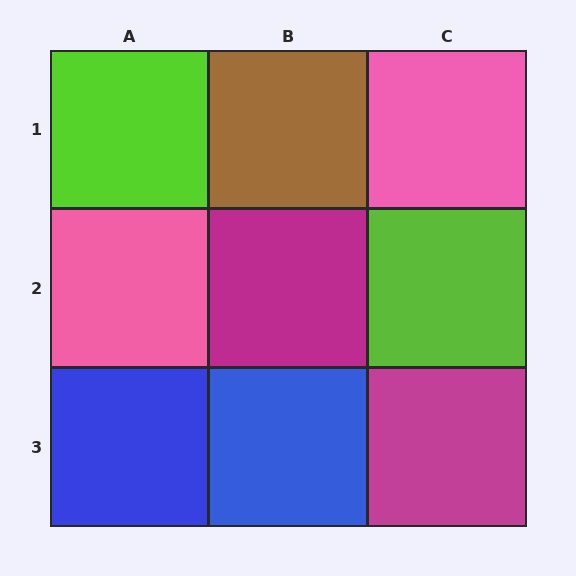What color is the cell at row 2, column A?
Pink.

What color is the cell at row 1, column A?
Lime.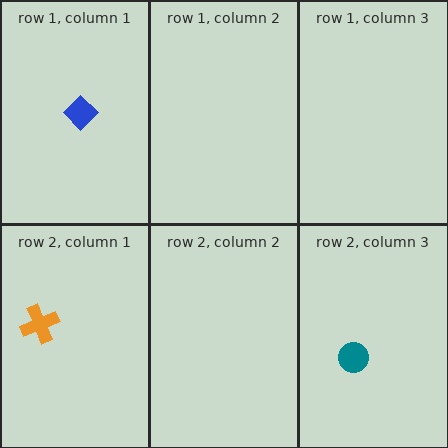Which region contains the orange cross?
The row 2, column 1 region.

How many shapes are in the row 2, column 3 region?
1.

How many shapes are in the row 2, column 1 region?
1.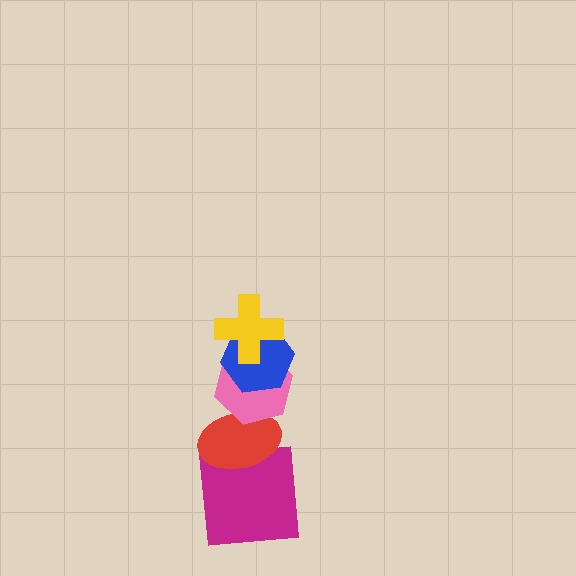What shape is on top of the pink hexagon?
The blue hexagon is on top of the pink hexagon.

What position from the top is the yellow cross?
The yellow cross is 1st from the top.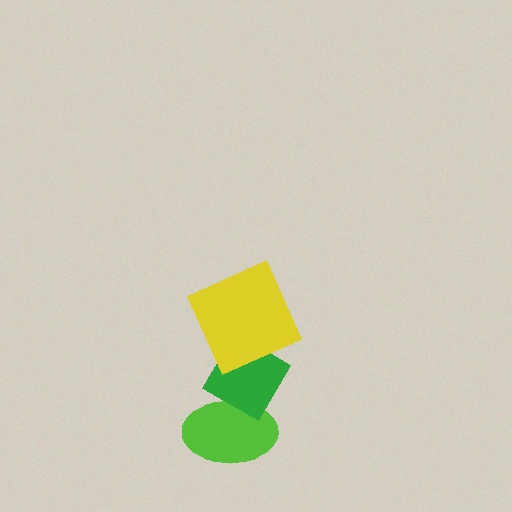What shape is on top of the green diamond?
The yellow square is on top of the green diamond.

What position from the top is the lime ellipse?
The lime ellipse is 3rd from the top.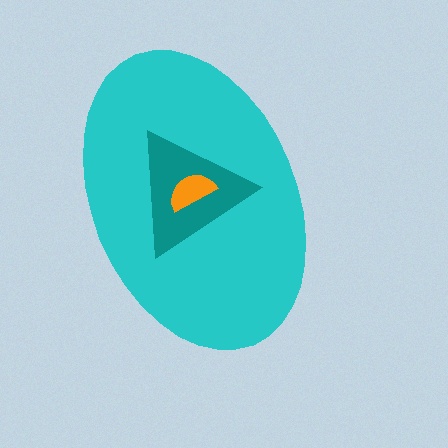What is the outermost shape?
The cyan ellipse.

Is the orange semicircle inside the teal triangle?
Yes.